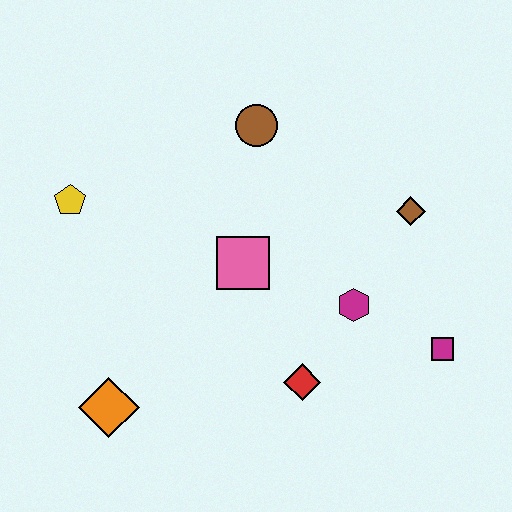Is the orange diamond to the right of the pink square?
No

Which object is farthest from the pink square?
The magenta square is farthest from the pink square.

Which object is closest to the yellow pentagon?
The pink square is closest to the yellow pentagon.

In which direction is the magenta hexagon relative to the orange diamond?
The magenta hexagon is to the right of the orange diamond.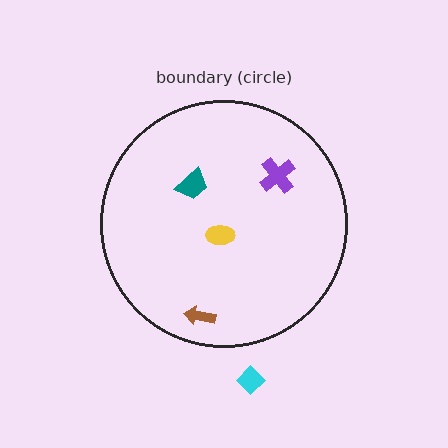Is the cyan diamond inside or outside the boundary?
Outside.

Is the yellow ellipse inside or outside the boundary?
Inside.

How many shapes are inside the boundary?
4 inside, 1 outside.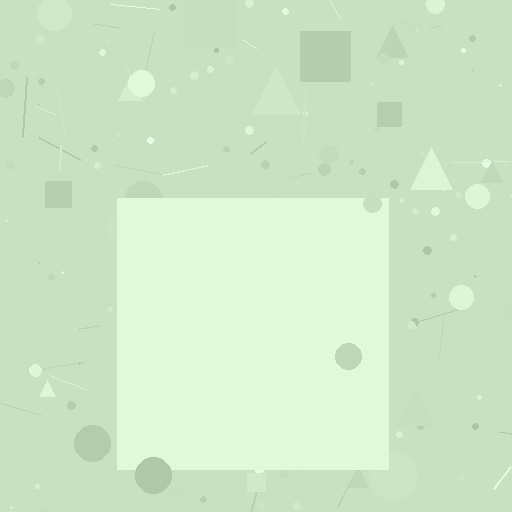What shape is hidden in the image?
A square is hidden in the image.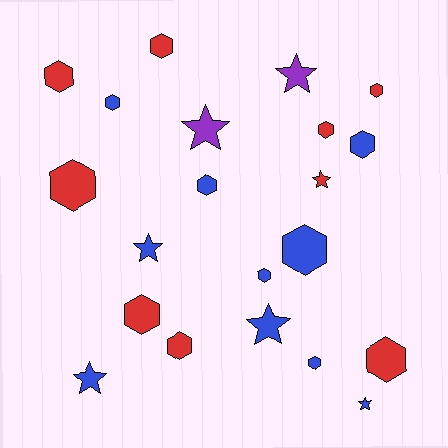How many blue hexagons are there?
There are 6 blue hexagons.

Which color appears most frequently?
Blue, with 10 objects.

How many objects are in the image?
There are 21 objects.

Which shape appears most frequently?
Hexagon, with 14 objects.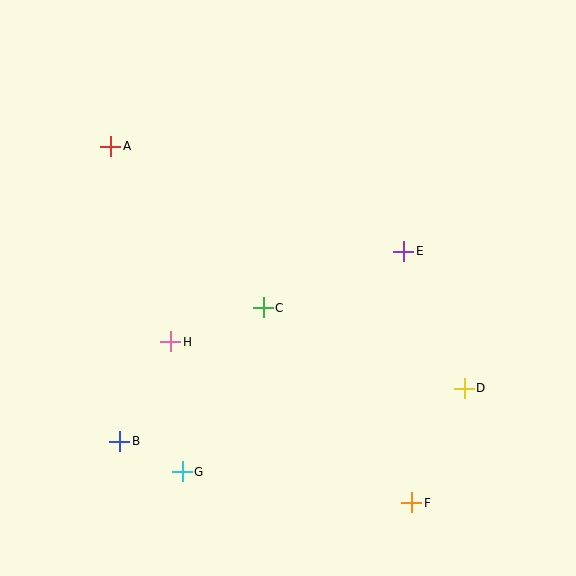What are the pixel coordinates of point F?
Point F is at (412, 503).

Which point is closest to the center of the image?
Point C at (263, 308) is closest to the center.